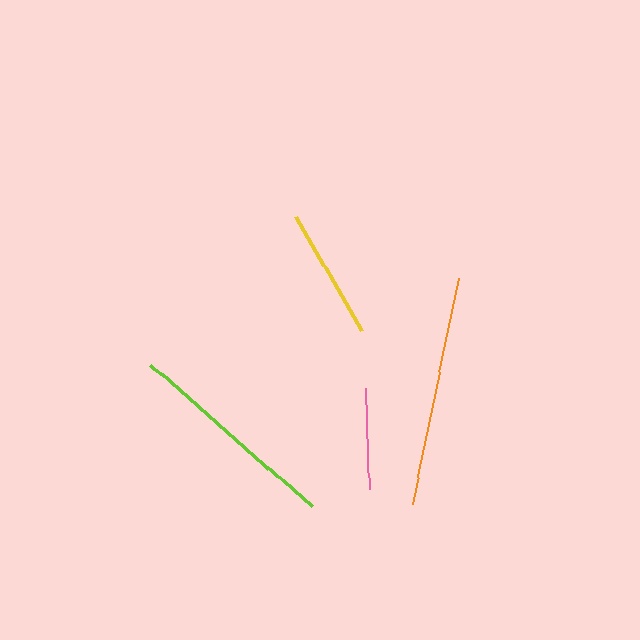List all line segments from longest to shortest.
From longest to shortest: orange, lime, yellow, pink.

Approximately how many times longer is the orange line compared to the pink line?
The orange line is approximately 2.3 times the length of the pink line.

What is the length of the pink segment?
The pink segment is approximately 101 pixels long.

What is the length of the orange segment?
The orange segment is approximately 231 pixels long.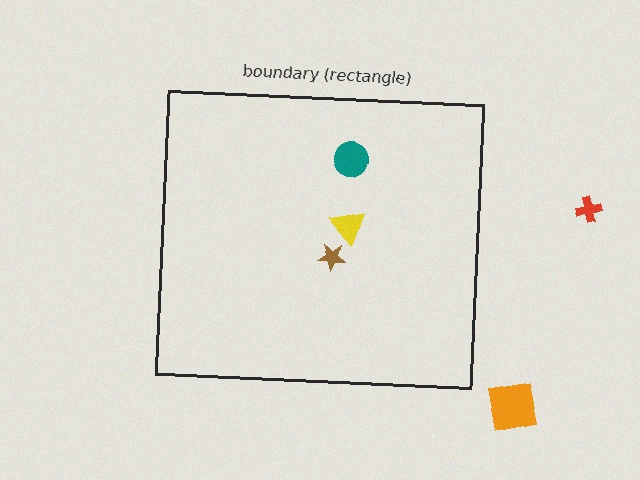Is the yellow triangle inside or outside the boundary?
Inside.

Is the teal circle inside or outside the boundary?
Inside.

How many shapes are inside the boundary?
3 inside, 2 outside.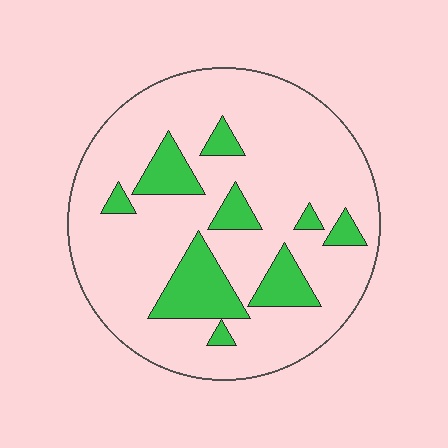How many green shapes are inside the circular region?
9.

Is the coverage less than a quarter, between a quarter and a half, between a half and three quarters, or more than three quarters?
Less than a quarter.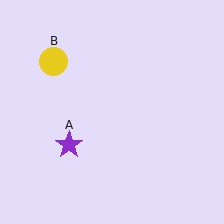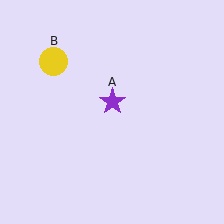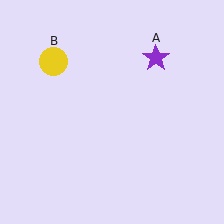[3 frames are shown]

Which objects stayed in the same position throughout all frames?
Yellow circle (object B) remained stationary.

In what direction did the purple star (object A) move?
The purple star (object A) moved up and to the right.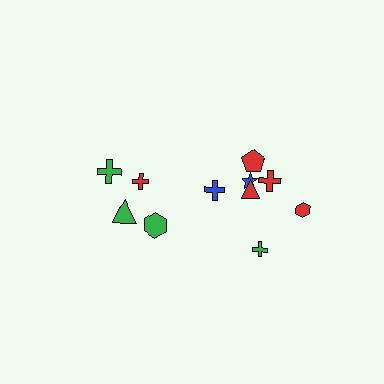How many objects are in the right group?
There are 7 objects.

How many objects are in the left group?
There are 4 objects.